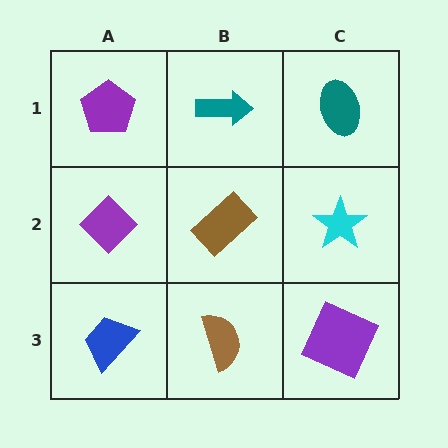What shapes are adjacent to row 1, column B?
A brown rectangle (row 2, column B), a purple pentagon (row 1, column A), a teal ellipse (row 1, column C).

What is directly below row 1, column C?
A cyan star.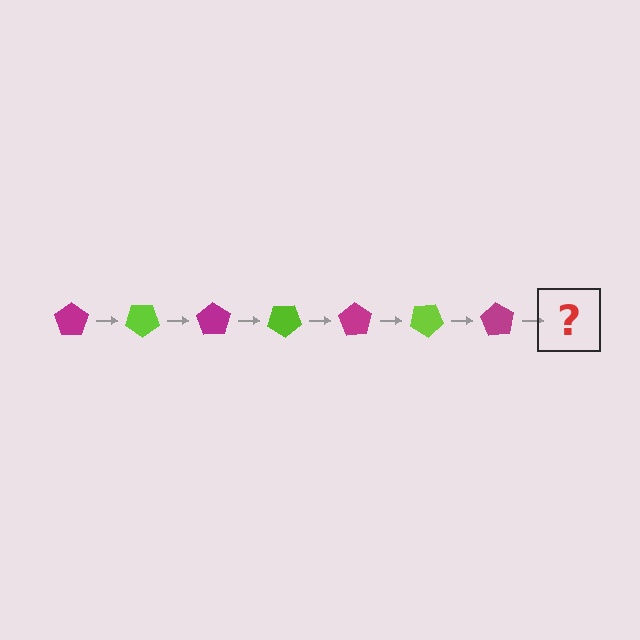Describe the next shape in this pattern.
It should be a lime pentagon, rotated 245 degrees from the start.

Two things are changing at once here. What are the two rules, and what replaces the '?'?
The two rules are that it rotates 35 degrees each step and the color cycles through magenta and lime. The '?' should be a lime pentagon, rotated 245 degrees from the start.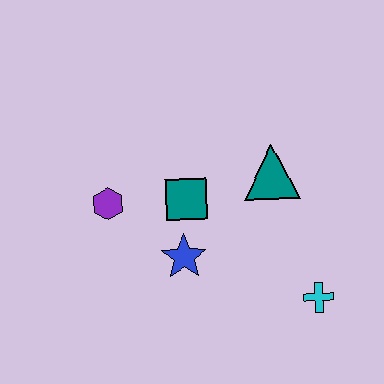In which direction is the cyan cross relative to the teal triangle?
The cyan cross is below the teal triangle.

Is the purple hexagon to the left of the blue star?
Yes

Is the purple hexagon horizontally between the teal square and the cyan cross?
No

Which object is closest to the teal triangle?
The teal square is closest to the teal triangle.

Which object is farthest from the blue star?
The cyan cross is farthest from the blue star.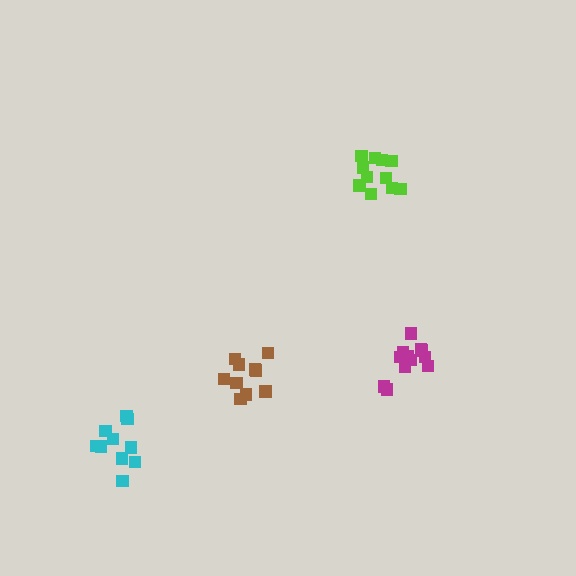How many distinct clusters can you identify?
There are 4 distinct clusters.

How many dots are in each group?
Group 1: 10 dots, Group 2: 12 dots, Group 3: 11 dots, Group 4: 10 dots (43 total).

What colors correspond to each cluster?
The clusters are colored: brown, magenta, lime, cyan.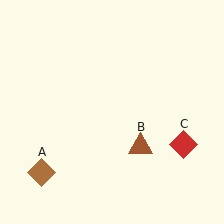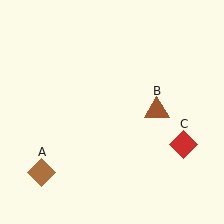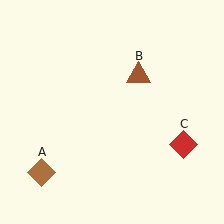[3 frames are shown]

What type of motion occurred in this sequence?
The brown triangle (object B) rotated counterclockwise around the center of the scene.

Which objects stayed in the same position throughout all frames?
Brown diamond (object A) and red diamond (object C) remained stationary.